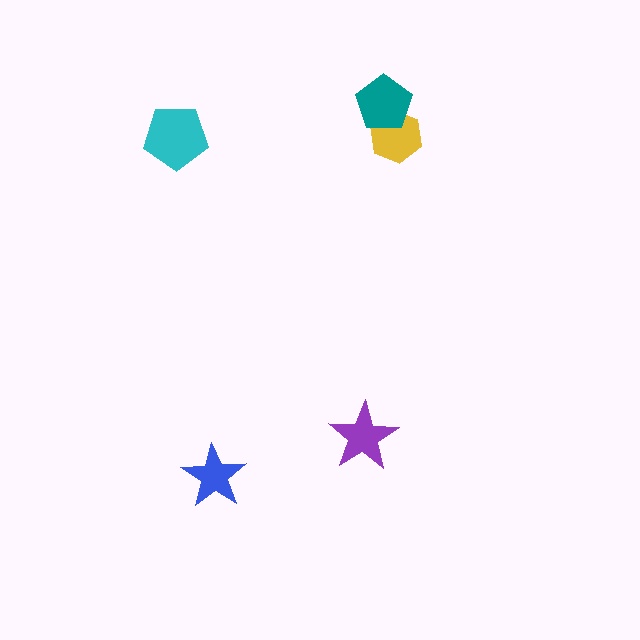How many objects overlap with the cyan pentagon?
0 objects overlap with the cyan pentagon.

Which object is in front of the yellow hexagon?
The teal pentagon is in front of the yellow hexagon.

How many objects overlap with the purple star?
0 objects overlap with the purple star.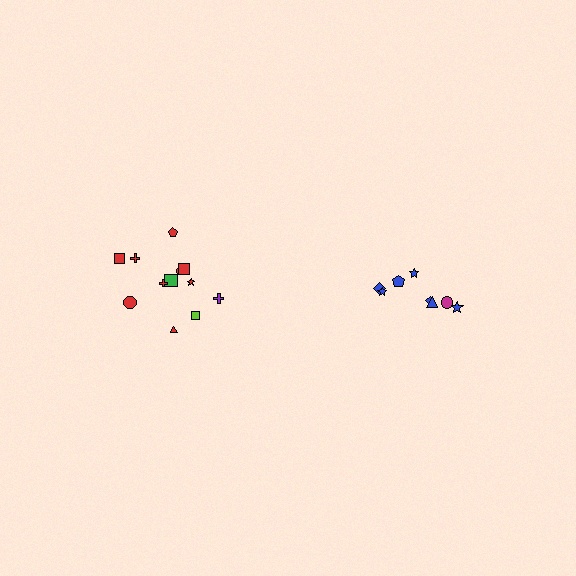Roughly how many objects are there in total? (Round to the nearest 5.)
Roughly 20 objects in total.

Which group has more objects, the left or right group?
The left group.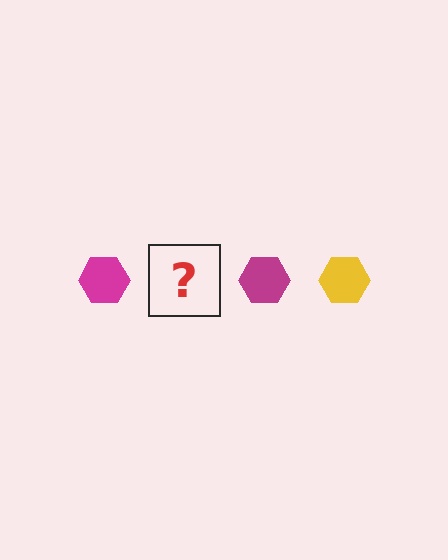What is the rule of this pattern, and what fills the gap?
The rule is that the pattern cycles through magenta, yellow hexagons. The gap should be filled with a yellow hexagon.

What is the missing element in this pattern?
The missing element is a yellow hexagon.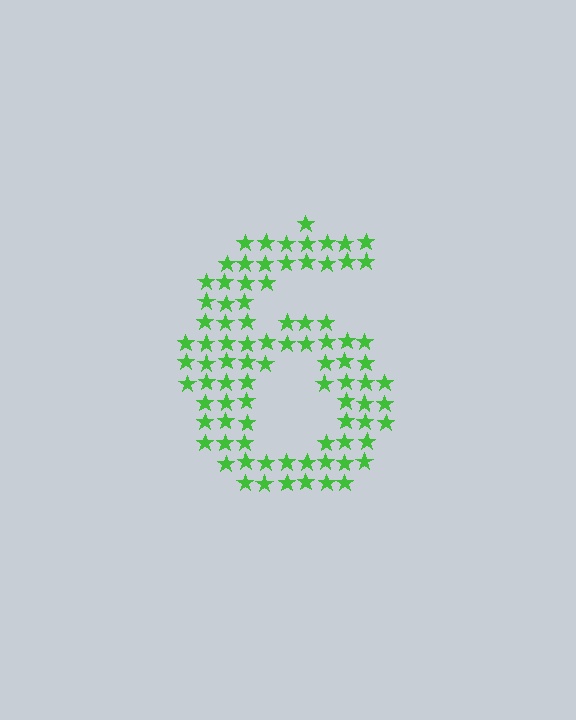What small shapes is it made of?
It is made of small stars.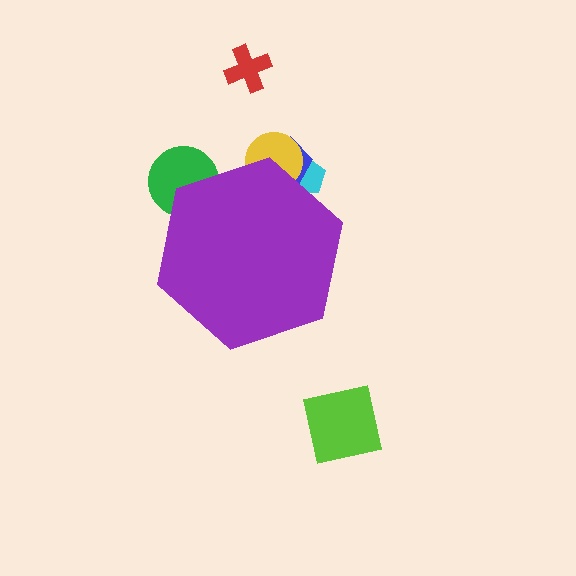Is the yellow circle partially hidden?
Yes, the yellow circle is partially hidden behind the purple hexagon.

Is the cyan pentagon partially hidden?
Yes, the cyan pentagon is partially hidden behind the purple hexagon.